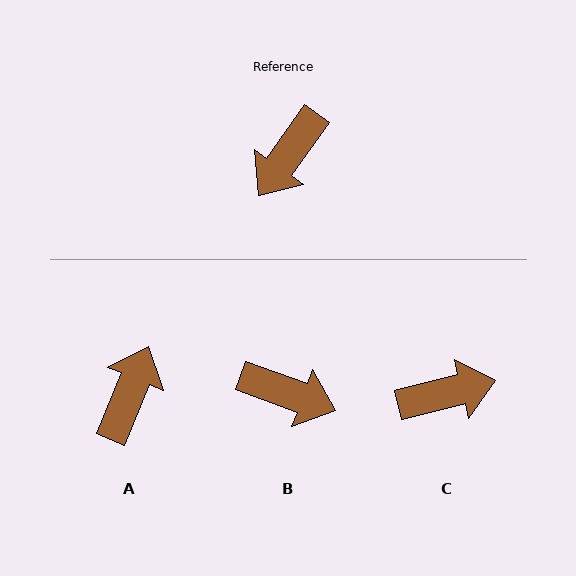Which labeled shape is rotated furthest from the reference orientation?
A, about 167 degrees away.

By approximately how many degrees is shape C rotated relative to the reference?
Approximately 139 degrees counter-clockwise.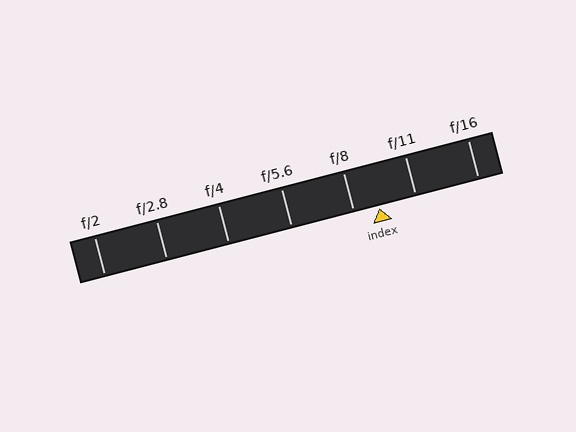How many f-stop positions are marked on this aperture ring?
There are 7 f-stop positions marked.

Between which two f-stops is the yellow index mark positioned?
The index mark is between f/8 and f/11.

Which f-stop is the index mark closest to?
The index mark is closest to f/8.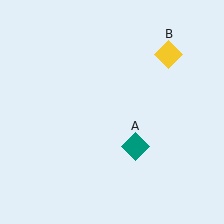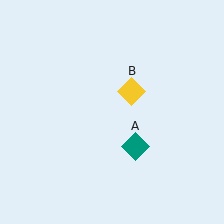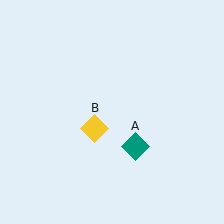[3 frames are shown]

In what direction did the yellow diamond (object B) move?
The yellow diamond (object B) moved down and to the left.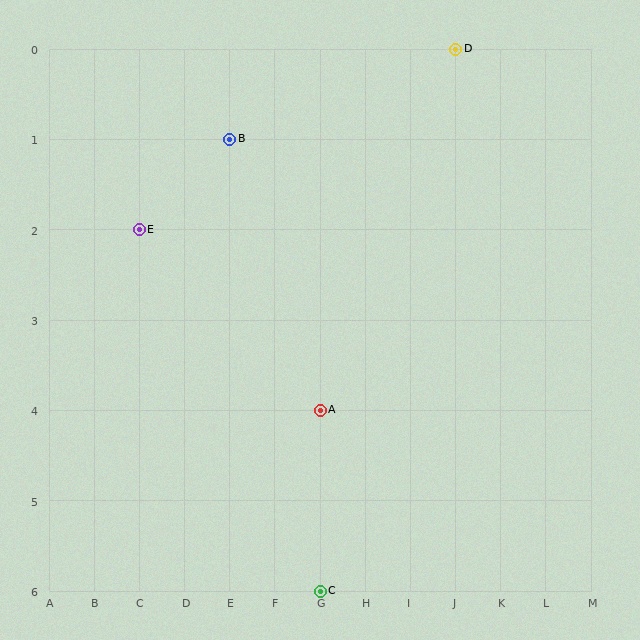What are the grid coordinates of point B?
Point B is at grid coordinates (E, 1).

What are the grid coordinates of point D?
Point D is at grid coordinates (J, 0).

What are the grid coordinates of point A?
Point A is at grid coordinates (G, 4).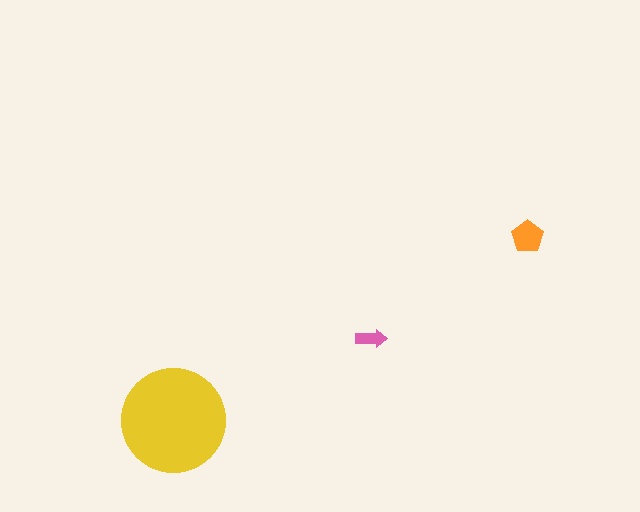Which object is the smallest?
The pink arrow.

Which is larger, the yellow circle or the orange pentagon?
The yellow circle.